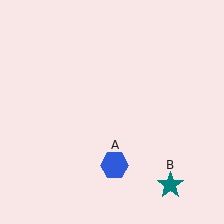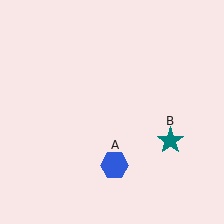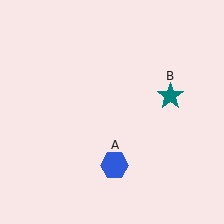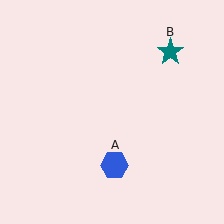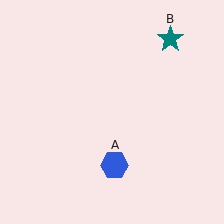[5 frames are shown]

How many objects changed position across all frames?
1 object changed position: teal star (object B).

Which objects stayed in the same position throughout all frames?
Blue hexagon (object A) remained stationary.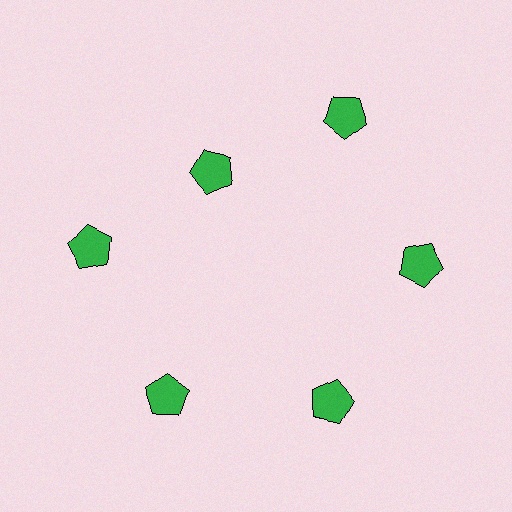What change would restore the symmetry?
The symmetry would be restored by moving it outward, back onto the ring so that all 6 pentagons sit at equal angles and equal distance from the center.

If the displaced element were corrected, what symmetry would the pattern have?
It would have 6-fold rotational symmetry — the pattern would map onto itself every 60 degrees.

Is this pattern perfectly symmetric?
No. The 6 green pentagons are arranged in a ring, but one element near the 11 o'clock position is pulled inward toward the center, breaking the 6-fold rotational symmetry.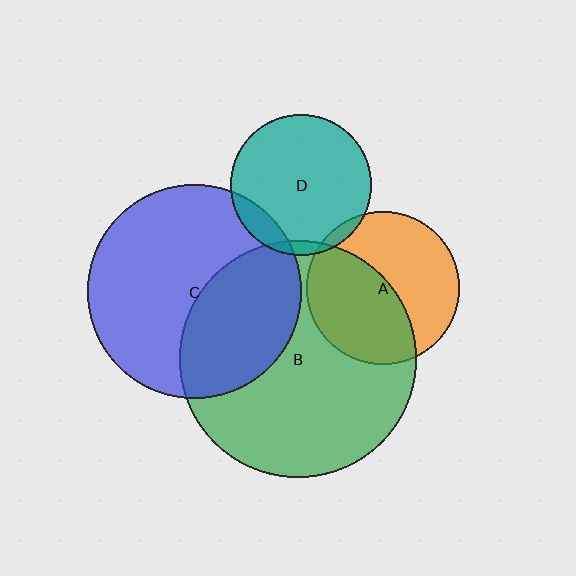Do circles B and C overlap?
Yes.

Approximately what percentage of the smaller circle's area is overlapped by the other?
Approximately 40%.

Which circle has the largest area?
Circle B (green).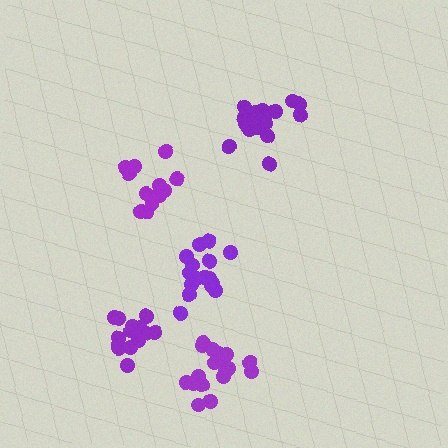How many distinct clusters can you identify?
There are 5 distinct clusters.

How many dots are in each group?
Group 1: 13 dots, Group 2: 18 dots, Group 3: 16 dots, Group 4: 19 dots, Group 5: 14 dots (80 total).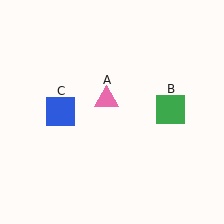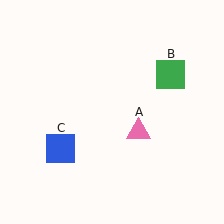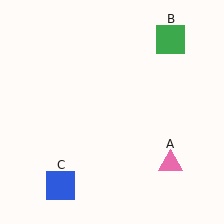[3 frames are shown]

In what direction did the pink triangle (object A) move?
The pink triangle (object A) moved down and to the right.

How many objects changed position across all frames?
3 objects changed position: pink triangle (object A), green square (object B), blue square (object C).